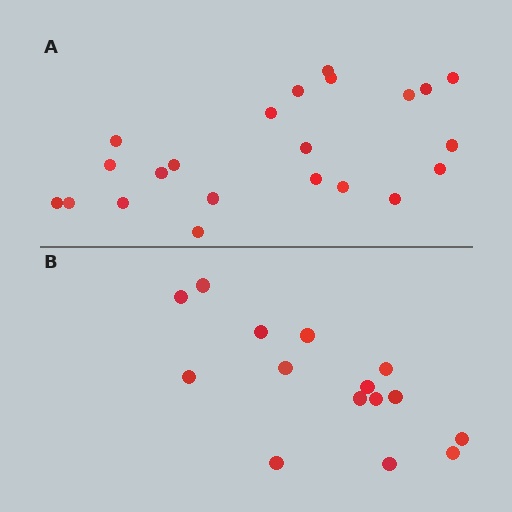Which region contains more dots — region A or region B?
Region A (the top region) has more dots.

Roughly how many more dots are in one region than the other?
Region A has roughly 8 or so more dots than region B.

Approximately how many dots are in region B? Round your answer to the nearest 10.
About 20 dots. (The exact count is 15, which rounds to 20.)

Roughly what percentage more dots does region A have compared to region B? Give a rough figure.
About 45% more.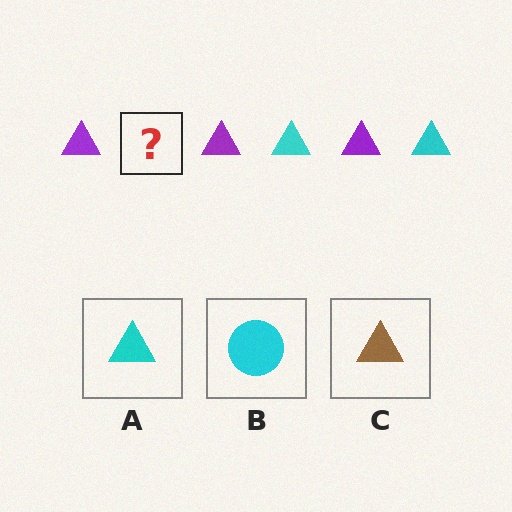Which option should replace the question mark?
Option A.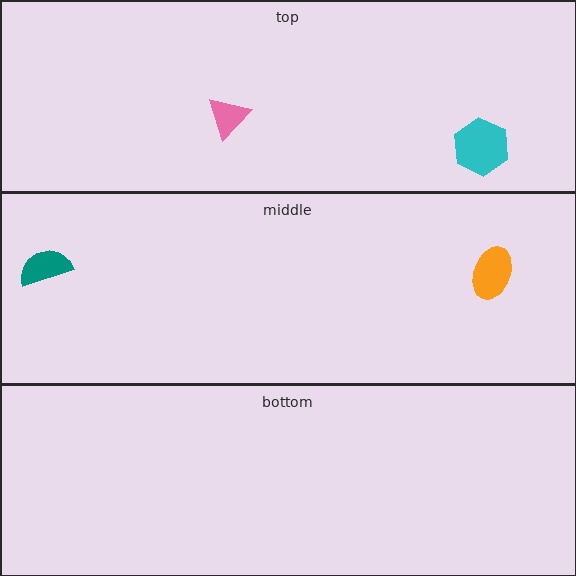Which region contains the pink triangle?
The top region.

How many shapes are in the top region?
2.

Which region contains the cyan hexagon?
The top region.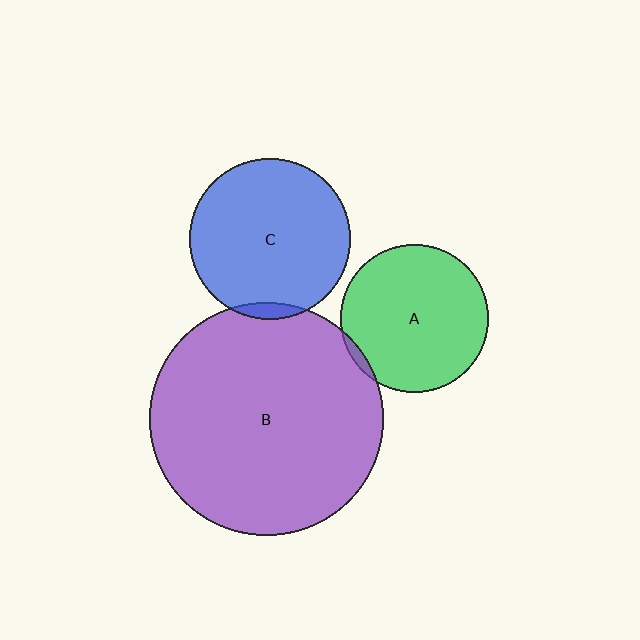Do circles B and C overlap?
Yes.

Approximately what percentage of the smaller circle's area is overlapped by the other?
Approximately 5%.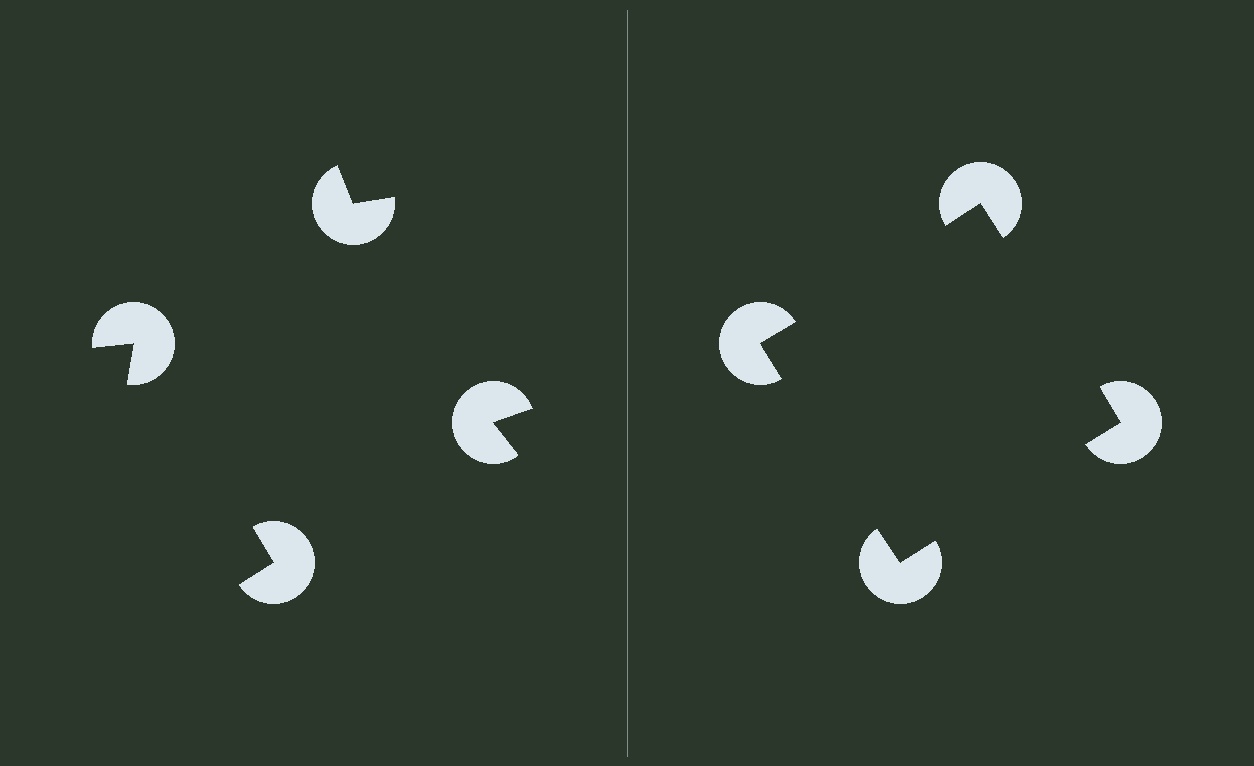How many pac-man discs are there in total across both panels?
8 — 4 on each side.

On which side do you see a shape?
An illusory square appears on the right side. On the left side the wedge cuts are rotated, so no coherent shape forms.